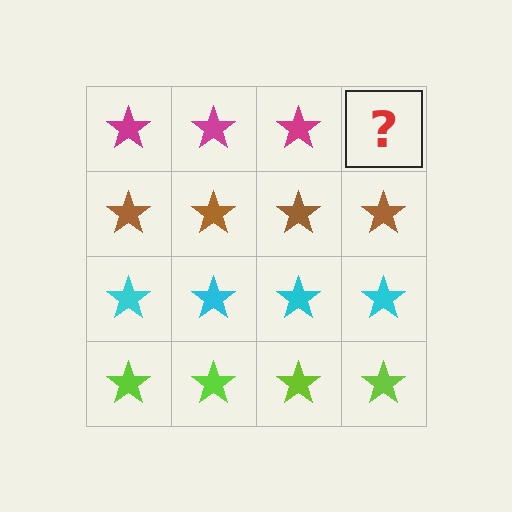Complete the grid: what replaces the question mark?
The question mark should be replaced with a magenta star.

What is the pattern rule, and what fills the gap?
The rule is that each row has a consistent color. The gap should be filled with a magenta star.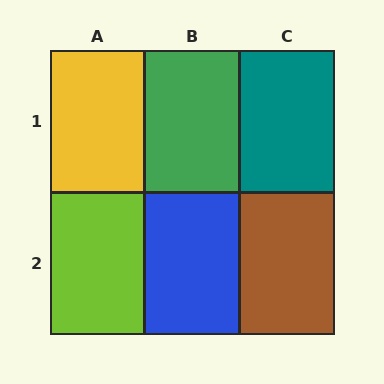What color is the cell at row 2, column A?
Lime.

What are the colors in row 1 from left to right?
Yellow, green, teal.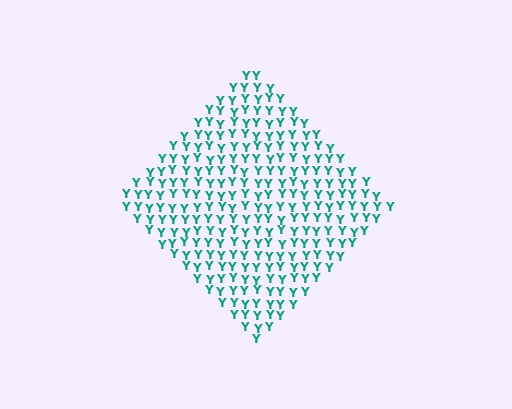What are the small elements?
The small elements are letter Y's.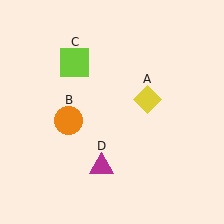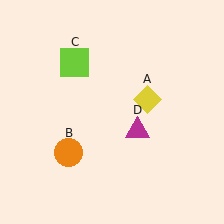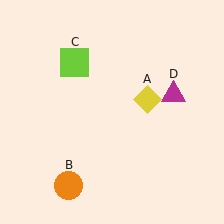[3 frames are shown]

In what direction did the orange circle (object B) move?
The orange circle (object B) moved down.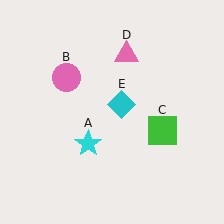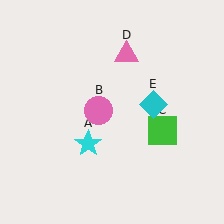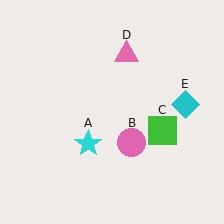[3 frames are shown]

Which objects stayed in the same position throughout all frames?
Cyan star (object A) and green square (object C) and pink triangle (object D) remained stationary.